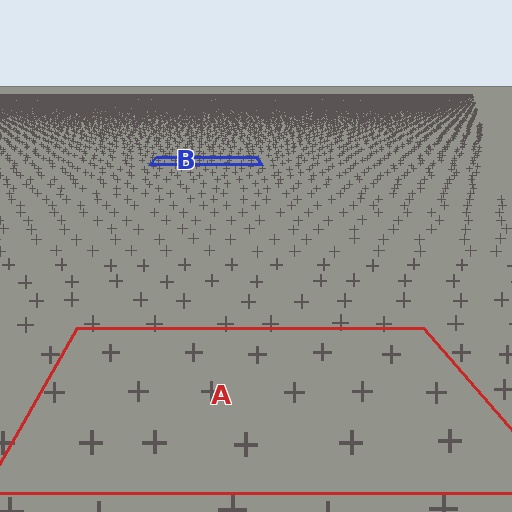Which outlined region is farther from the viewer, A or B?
Region B is farther from the viewer — the texture elements inside it appear smaller and more densely packed.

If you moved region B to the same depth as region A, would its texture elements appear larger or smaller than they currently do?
They would appear larger. At a closer depth, the same texture elements are projected at a bigger on-screen size.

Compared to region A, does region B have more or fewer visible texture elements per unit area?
Region B has more texture elements per unit area — they are packed more densely because it is farther away.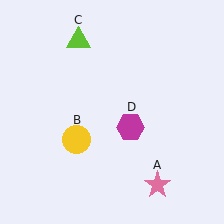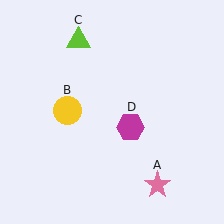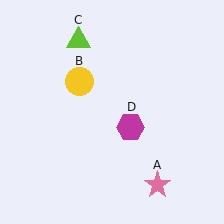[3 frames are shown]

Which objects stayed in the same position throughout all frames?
Pink star (object A) and lime triangle (object C) and magenta hexagon (object D) remained stationary.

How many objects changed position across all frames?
1 object changed position: yellow circle (object B).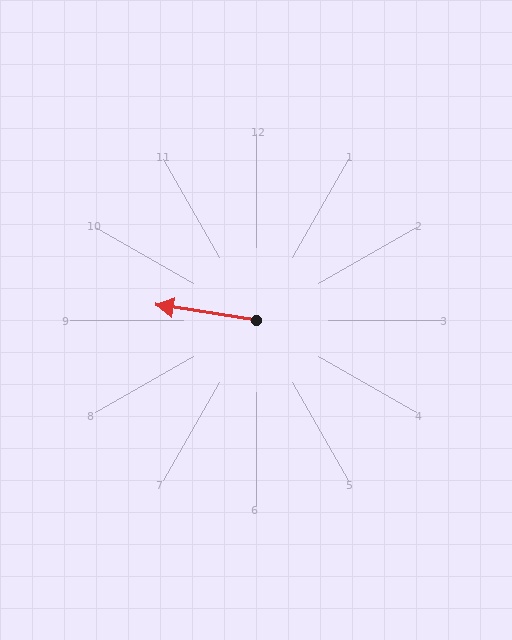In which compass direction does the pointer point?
West.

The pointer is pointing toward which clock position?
Roughly 9 o'clock.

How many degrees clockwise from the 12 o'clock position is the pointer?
Approximately 279 degrees.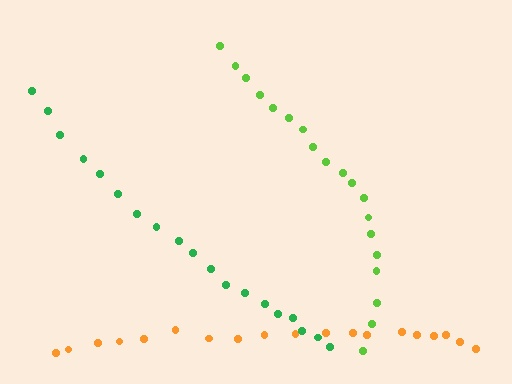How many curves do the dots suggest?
There are 3 distinct paths.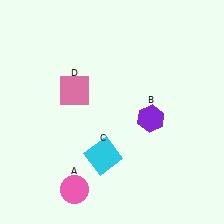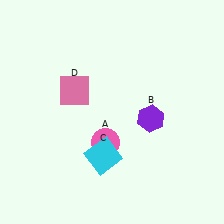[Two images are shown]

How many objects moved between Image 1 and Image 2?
1 object moved between the two images.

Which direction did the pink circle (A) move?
The pink circle (A) moved up.